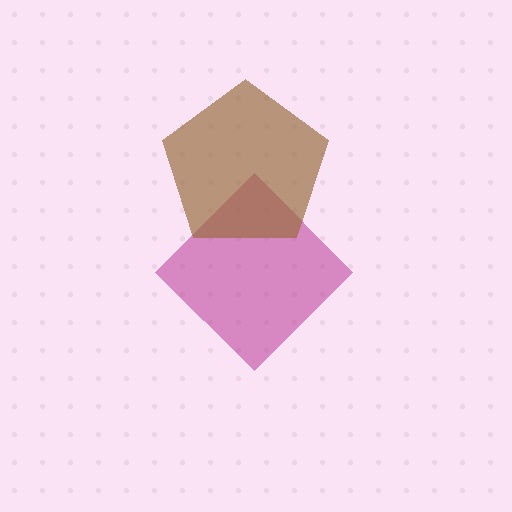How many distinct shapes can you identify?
There are 2 distinct shapes: a magenta diamond, a brown pentagon.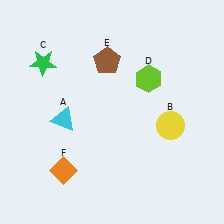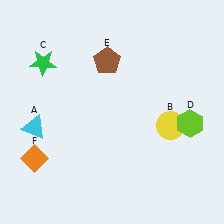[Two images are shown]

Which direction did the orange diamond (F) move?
The orange diamond (F) moved left.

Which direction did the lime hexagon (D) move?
The lime hexagon (D) moved down.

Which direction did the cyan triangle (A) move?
The cyan triangle (A) moved left.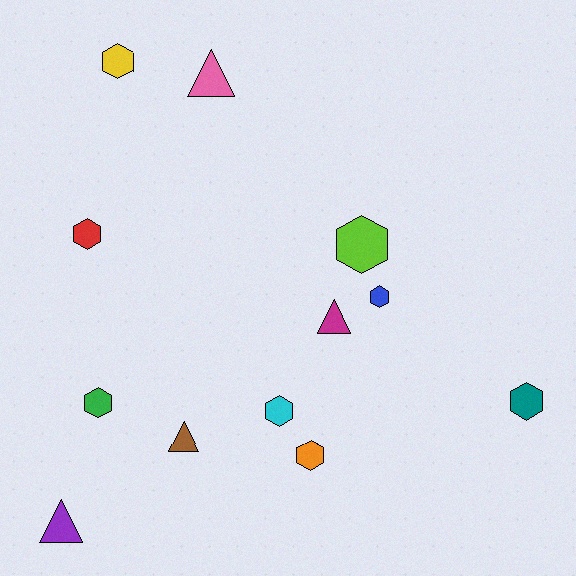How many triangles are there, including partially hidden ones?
There are 4 triangles.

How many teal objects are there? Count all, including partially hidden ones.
There is 1 teal object.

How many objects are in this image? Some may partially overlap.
There are 12 objects.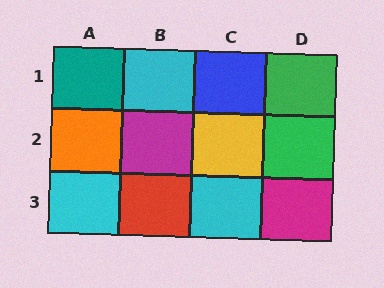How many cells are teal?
1 cell is teal.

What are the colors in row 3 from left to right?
Cyan, red, cyan, magenta.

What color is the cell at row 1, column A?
Teal.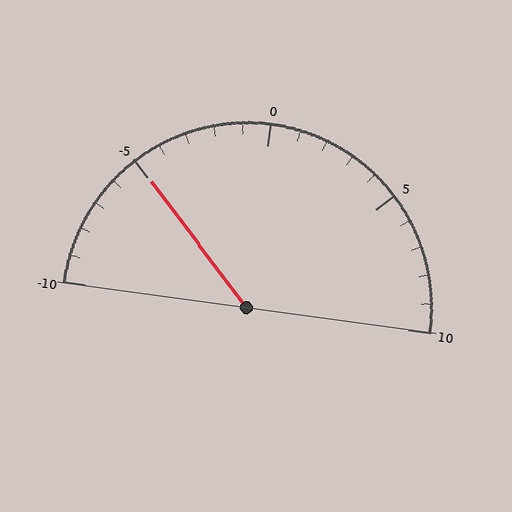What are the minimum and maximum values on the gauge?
The gauge ranges from -10 to 10.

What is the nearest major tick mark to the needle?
The nearest major tick mark is -5.